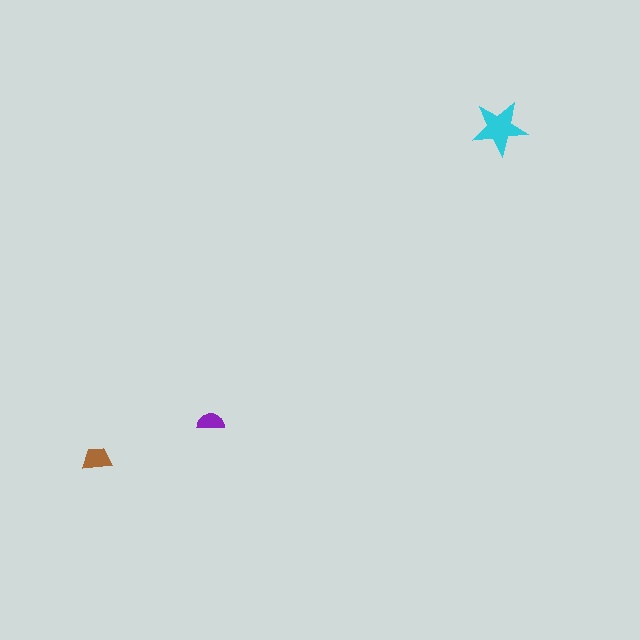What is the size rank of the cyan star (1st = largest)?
1st.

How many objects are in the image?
There are 3 objects in the image.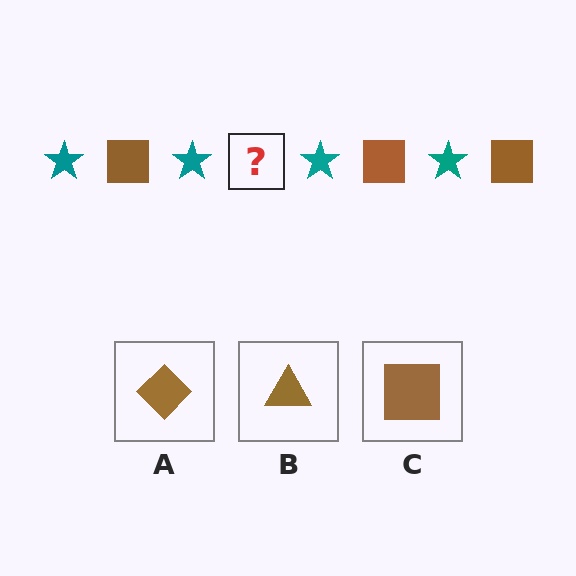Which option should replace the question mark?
Option C.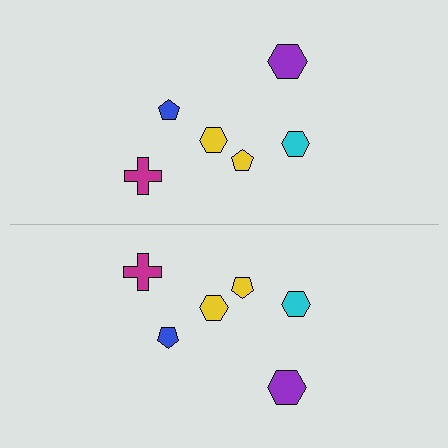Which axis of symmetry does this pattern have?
The pattern has a horizontal axis of symmetry running through the center of the image.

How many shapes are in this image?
There are 12 shapes in this image.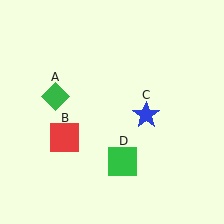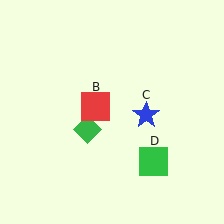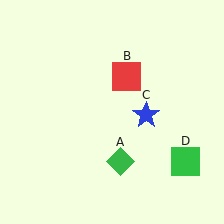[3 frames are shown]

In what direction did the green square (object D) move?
The green square (object D) moved right.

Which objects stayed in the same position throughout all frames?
Blue star (object C) remained stationary.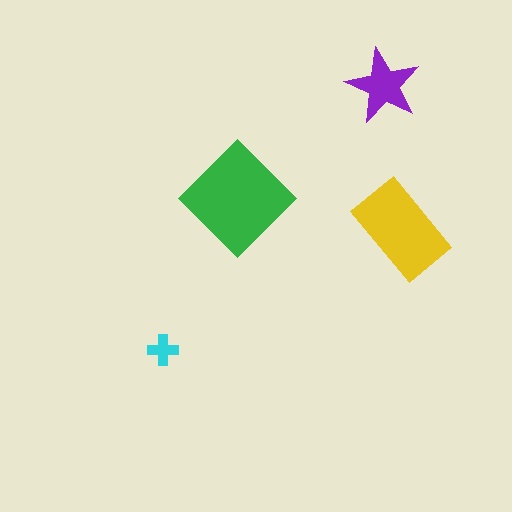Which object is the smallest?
The cyan cross.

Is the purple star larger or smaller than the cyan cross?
Larger.